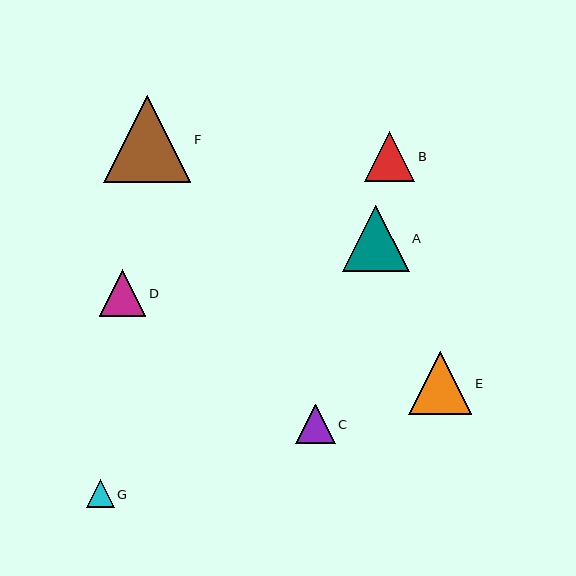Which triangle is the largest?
Triangle F is the largest with a size of approximately 87 pixels.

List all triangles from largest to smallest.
From largest to smallest: F, A, E, B, D, C, G.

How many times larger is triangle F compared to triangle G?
Triangle F is approximately 3.1 times the size of triangle G.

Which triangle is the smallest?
Triangle G is the smallest with a size of approximately 28 pixels.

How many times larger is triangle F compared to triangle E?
Triangle F is approximately 1.4 times the size of triangle E.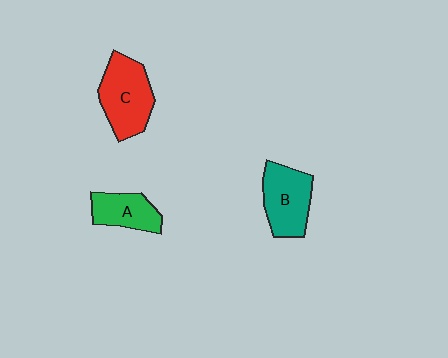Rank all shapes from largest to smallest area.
From largest to smallest: C (red), B (teal), A (green).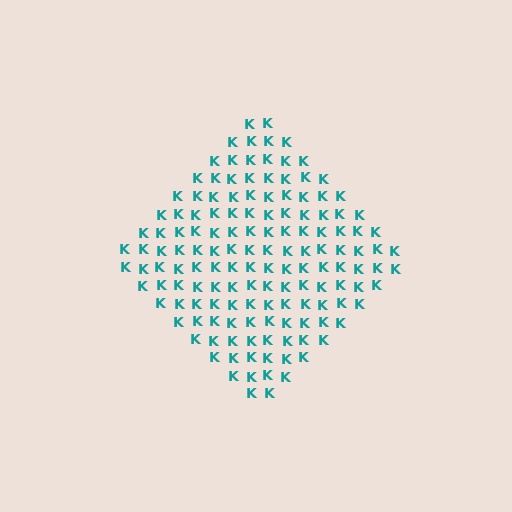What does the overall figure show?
The overall figure shows a diamond.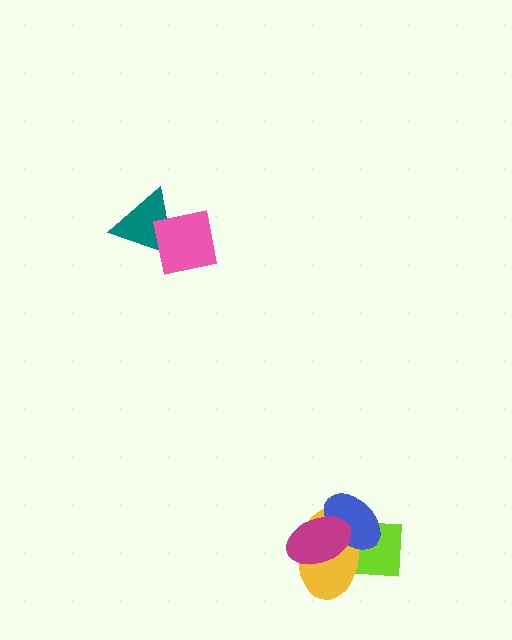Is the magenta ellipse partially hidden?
No, no other shape covers it.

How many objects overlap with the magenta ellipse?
3 objects overlap with the magenta ellipse.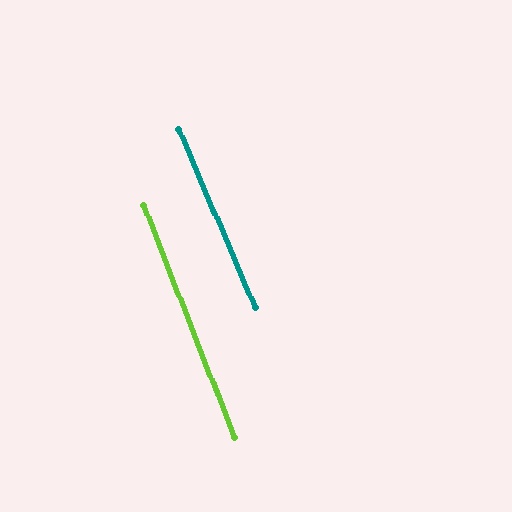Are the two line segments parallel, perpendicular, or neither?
Parallel — their directions differ by only 1.7°.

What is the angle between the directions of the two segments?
Approximately 2 degrees.